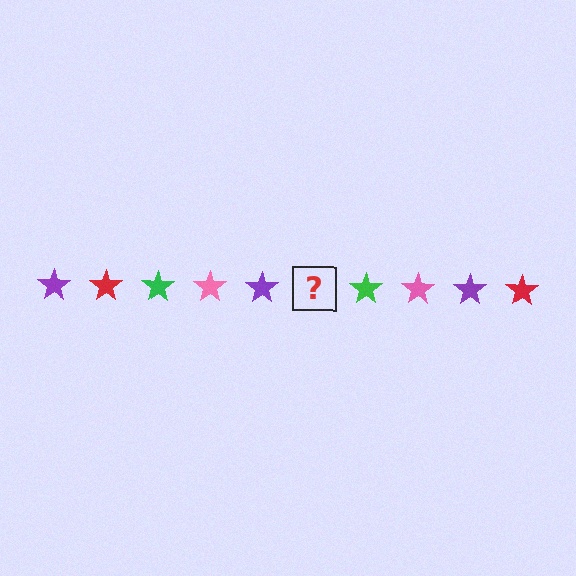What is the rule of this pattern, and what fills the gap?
The rule is that the pattern cycles through purple, red, green, pink stars. The gap should be filled with a red star.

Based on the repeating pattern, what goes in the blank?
The blank should be a red star.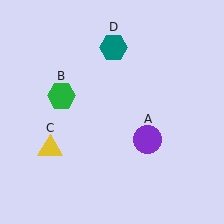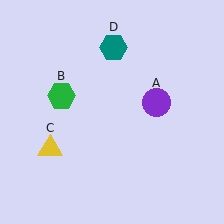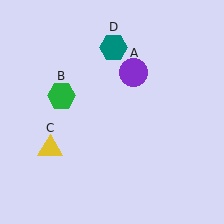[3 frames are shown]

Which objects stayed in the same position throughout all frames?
Green hexagon (object B) and yellow triangle (object C) and teal hexagon (object D) remained stationary.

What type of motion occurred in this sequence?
The purple circle (object A) rotated counterclockwise around the center of the scene.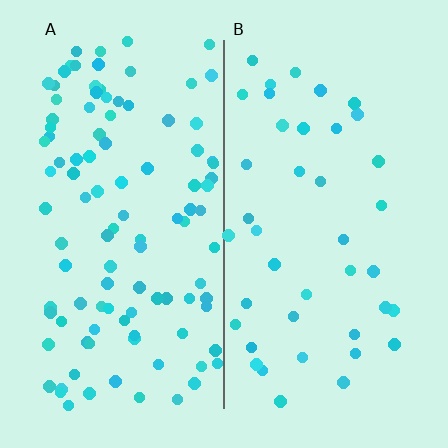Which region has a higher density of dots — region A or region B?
A (the left).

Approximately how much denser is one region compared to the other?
Approximately 2.6× — region A over region B.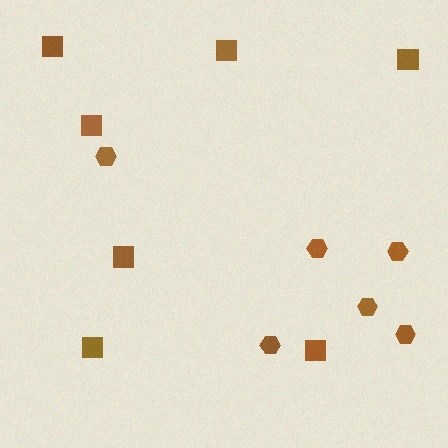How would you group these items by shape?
There are 2 groups: one group of squares (7) and one group of hexagons (6).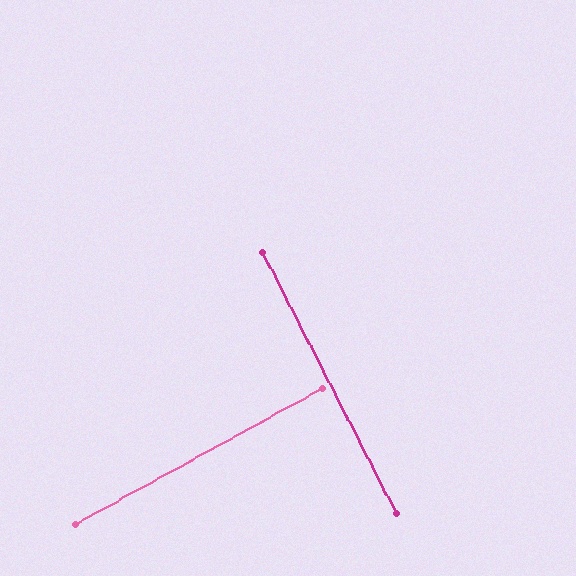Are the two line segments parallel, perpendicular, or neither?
Perpendicular — they meet at approximately 88°.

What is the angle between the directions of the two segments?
Approximately 88 degrees.